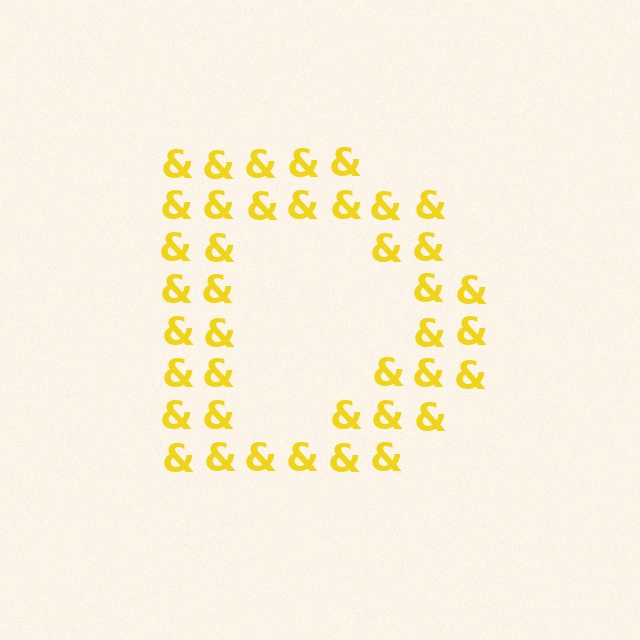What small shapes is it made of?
It is made of small ampersands.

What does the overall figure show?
The overall figure shows the letter D.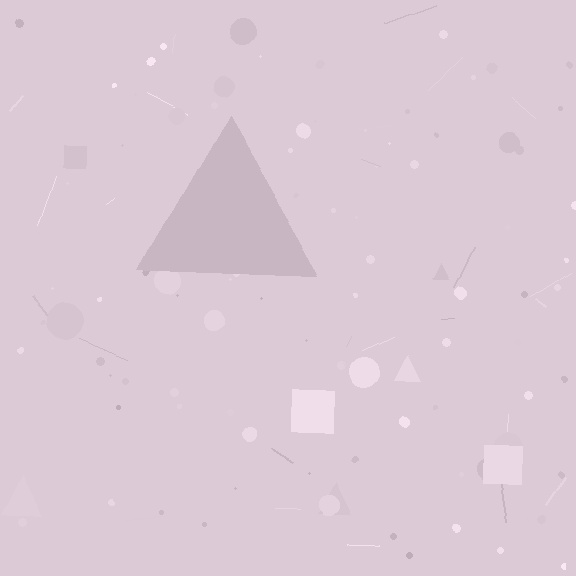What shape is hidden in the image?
A triangle is hidden in the image.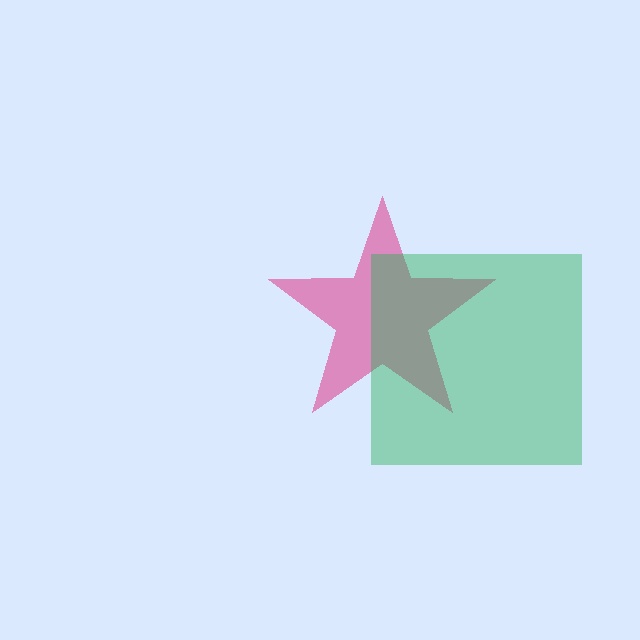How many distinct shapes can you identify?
There are 2 distinct shapes: a pink star, a green square.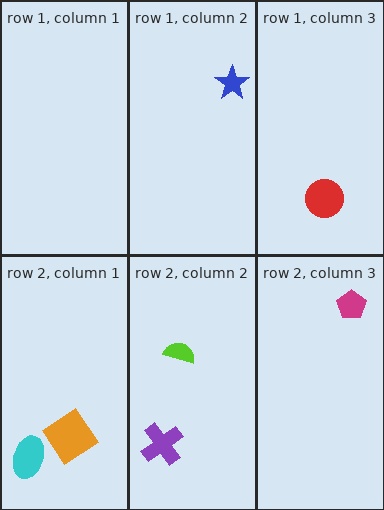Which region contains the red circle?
The row 1, column 3 region.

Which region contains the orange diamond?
The row 2, column 1 region.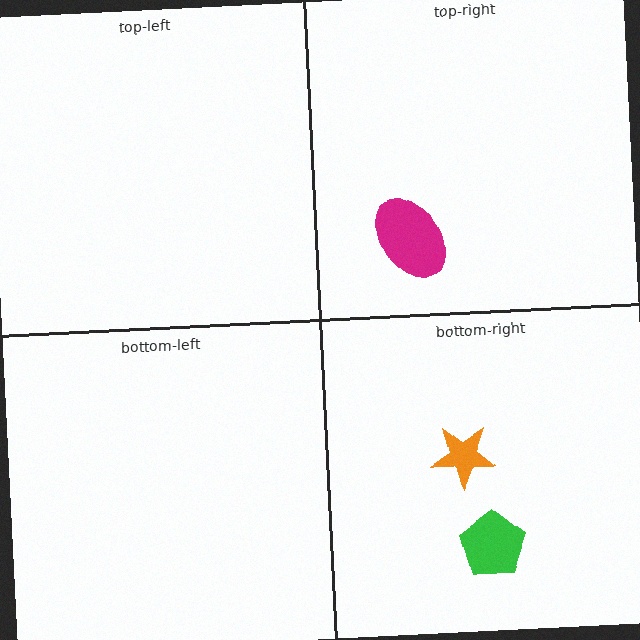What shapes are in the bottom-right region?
The green pentagon, the orange star.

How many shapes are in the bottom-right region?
2.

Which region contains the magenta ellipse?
The top-right region.